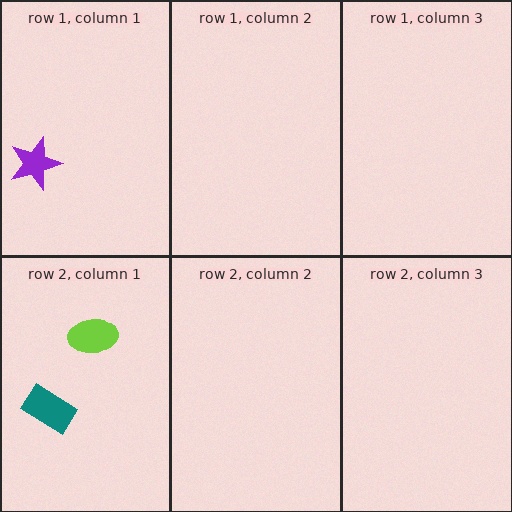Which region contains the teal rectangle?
The row 2, column 1 region.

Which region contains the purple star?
The row 1, column 1 region.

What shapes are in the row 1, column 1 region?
The purple star.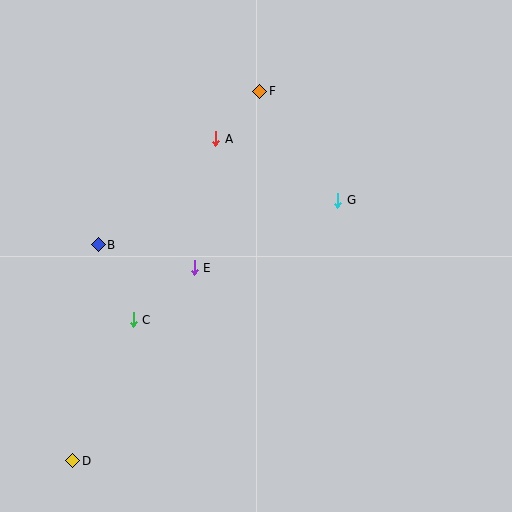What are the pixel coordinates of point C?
Point C is at (133, 320).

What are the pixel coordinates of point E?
Point E is at (194, 268).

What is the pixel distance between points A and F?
The distance between A and F is 65 pixels.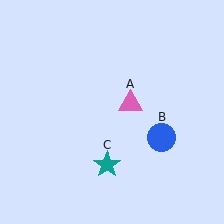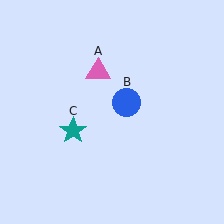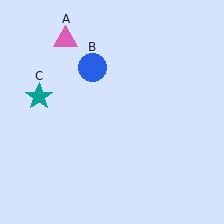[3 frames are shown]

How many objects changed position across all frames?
3 objects changed position: pink triangle (object A), blue circle (object B), teal star (object C).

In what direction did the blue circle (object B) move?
The blue circle (object B) moved up and to the left.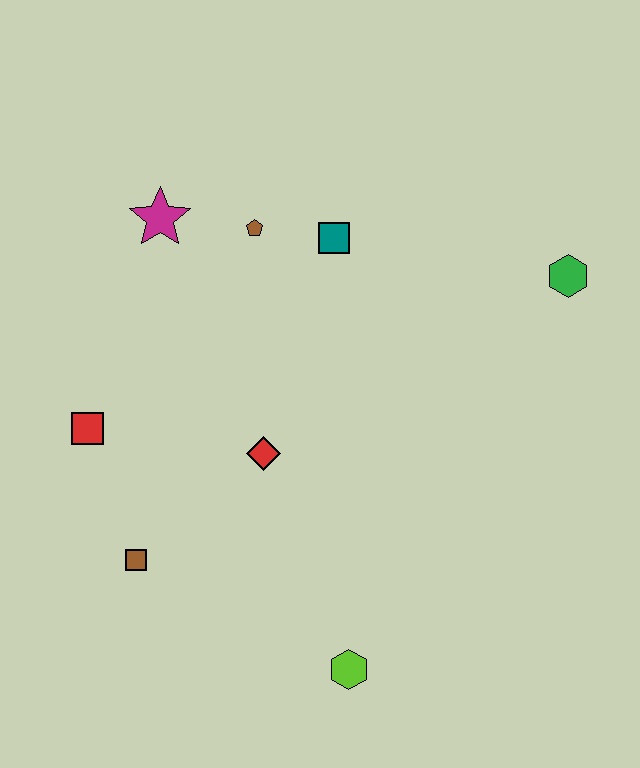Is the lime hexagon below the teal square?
Yes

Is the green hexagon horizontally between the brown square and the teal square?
No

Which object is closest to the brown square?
The red square is closest to the brown square.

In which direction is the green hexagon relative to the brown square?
The green hexagon is to the right of the brown square.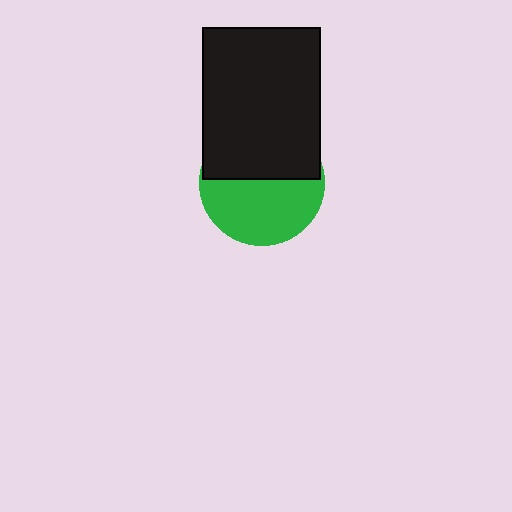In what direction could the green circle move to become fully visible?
The green circle could move down. That would shift it out from behind the black rectangle entirely.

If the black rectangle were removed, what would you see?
You would see the complete green circle.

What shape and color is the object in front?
The object in front is a black rectangle.